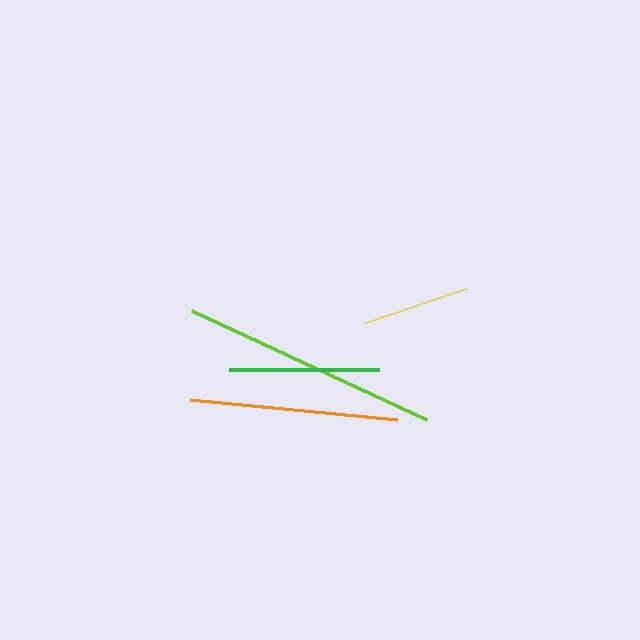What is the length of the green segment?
The green segment is approximately 150 pixels long.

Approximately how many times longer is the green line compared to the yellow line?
The green line is approximately 1.4 times the length of the yellow line.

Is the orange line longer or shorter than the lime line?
The lime line is longer than the orange line.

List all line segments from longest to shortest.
From longest to shortest: lime, orange, green, yellow.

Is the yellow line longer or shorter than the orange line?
The orange line is longer than the yellow line.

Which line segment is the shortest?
The yellow line is the shortest at approximately 106 pixels.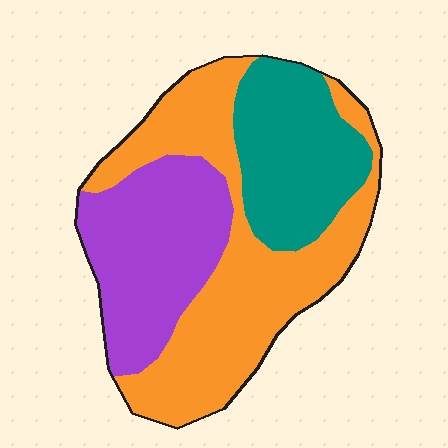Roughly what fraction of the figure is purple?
Purple covers roughly 30% of the figure.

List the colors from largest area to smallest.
From largest to smallest: orange, purple, teal.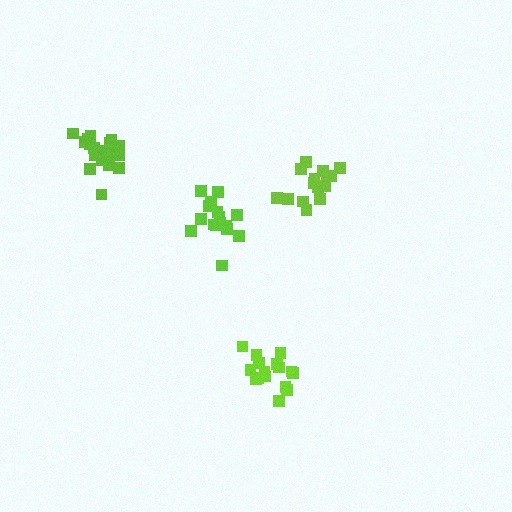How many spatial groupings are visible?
There are 4 spatial groupings.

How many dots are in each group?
Group 1: 16 dots, Group 2: 19 dots, Group 3: 15 dots, Group 4: 17 dots (67 total).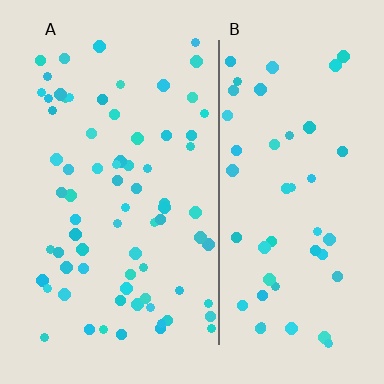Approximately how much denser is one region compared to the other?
Approximately 1.5× — region A over region B.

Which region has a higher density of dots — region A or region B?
A (the left).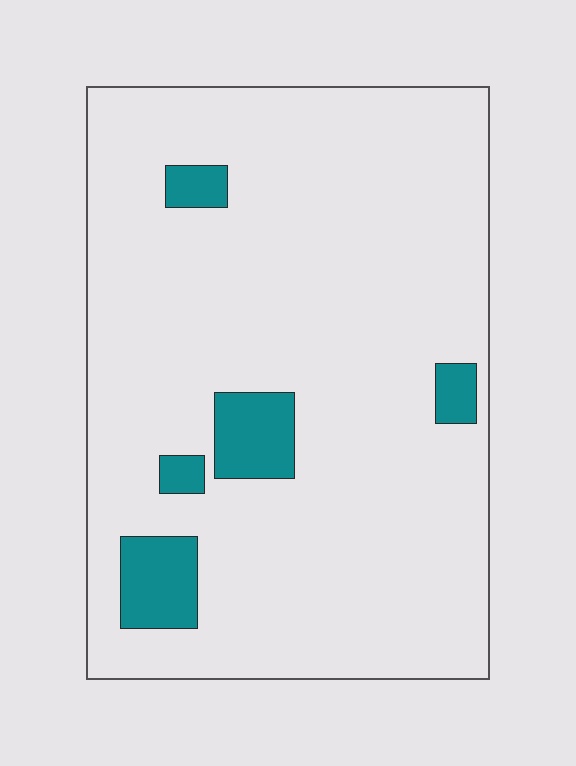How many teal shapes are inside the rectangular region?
5.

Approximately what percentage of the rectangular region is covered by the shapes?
Approximately 10%.